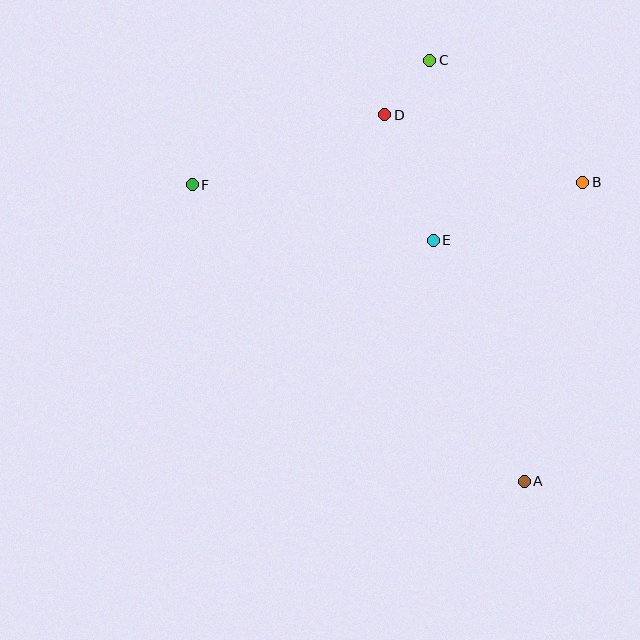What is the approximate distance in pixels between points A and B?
The distance between A and B is approximately 305 pixels.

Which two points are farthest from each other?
Points A and F are farthest from each other.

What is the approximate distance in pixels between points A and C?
The distance between A and C is approximately 432 pixels.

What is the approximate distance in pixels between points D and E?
The distance between D and E is approximately 134 pixels.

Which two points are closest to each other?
Points C and D are closest to each other.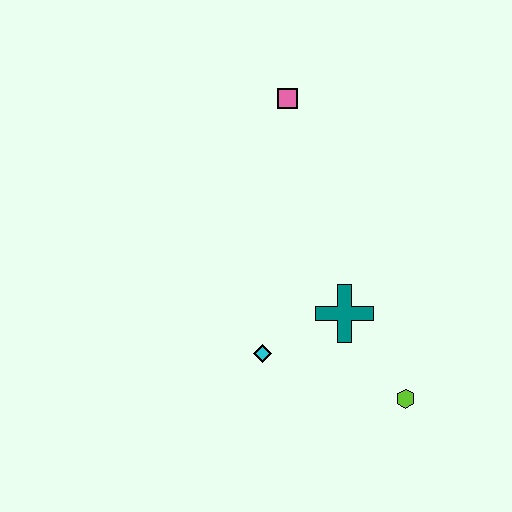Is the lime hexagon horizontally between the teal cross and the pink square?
No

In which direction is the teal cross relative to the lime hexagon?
The teal cross is above the lime hexagon.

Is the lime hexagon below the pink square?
Yes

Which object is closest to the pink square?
The teal cross is closest to the pink square.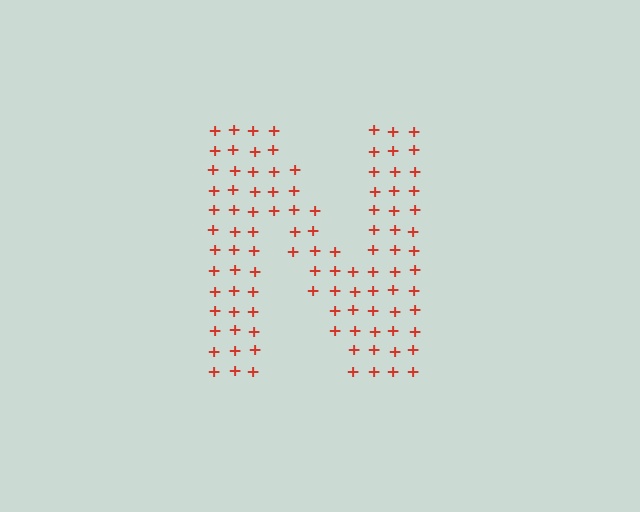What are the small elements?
The small elements are plus signs.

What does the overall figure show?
The overall figure shows the letter N.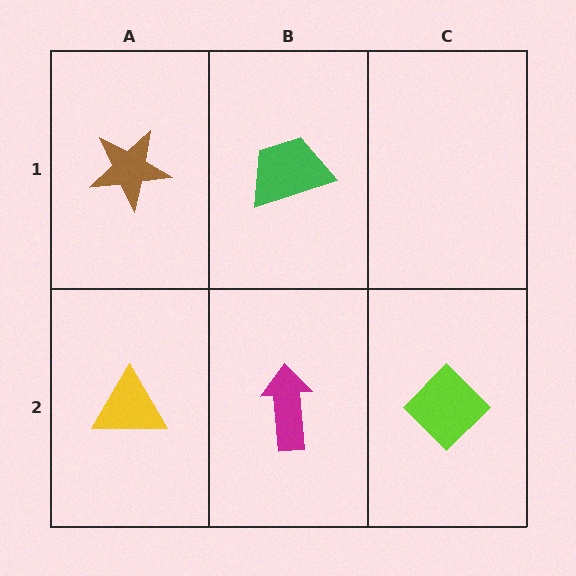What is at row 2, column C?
A lime diamond.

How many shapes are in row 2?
3 shapes.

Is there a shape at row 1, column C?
No, that cell is empty.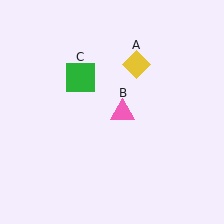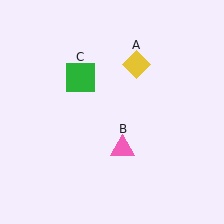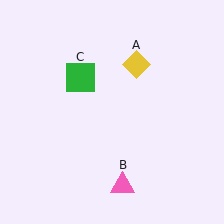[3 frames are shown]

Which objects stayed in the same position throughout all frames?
Yellow diamond (object A) and green square (object C) remained stationary.